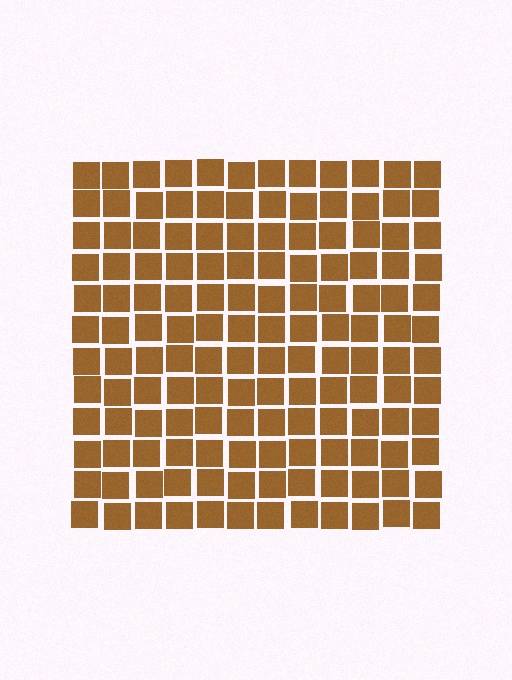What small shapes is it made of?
It is made of small squares.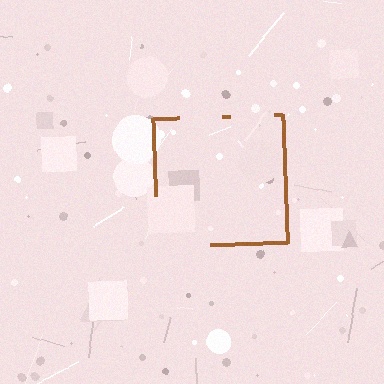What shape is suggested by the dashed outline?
The dashed outline suggests a square.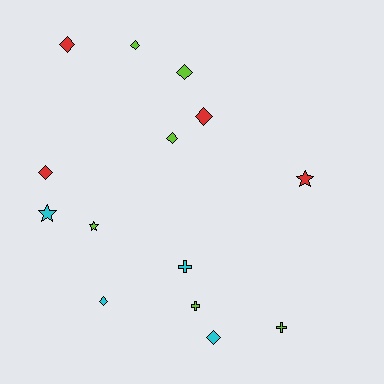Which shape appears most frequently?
Diamond, with 8 objects.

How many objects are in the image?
There are 14 objects.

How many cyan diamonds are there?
There are 2 cyan diamonds.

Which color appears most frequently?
Lime, with 6 objects.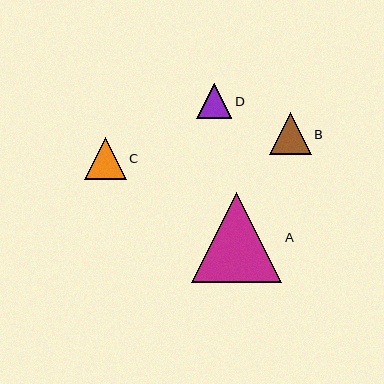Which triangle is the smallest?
Triangle D is the smallest with a size of approximately 35 pixels.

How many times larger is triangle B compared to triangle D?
Triangle B is approximately 1.2 times the size of triangle D.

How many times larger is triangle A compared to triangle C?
Triangle A is approximately 2.2 times the size of triangle C.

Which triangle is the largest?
Triangle A is the largest with a size of approximately 90 pixels.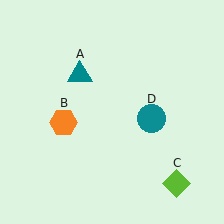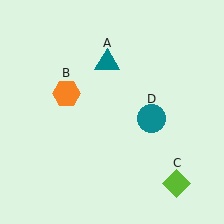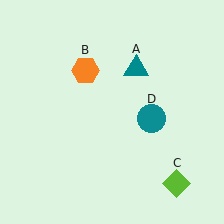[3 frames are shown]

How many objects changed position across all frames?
2 objects changed position: teal triangle (object A), orange hexagon (object B).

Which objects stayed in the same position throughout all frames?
Lime diamond (object C) and teal circle (object D) remained stationary.